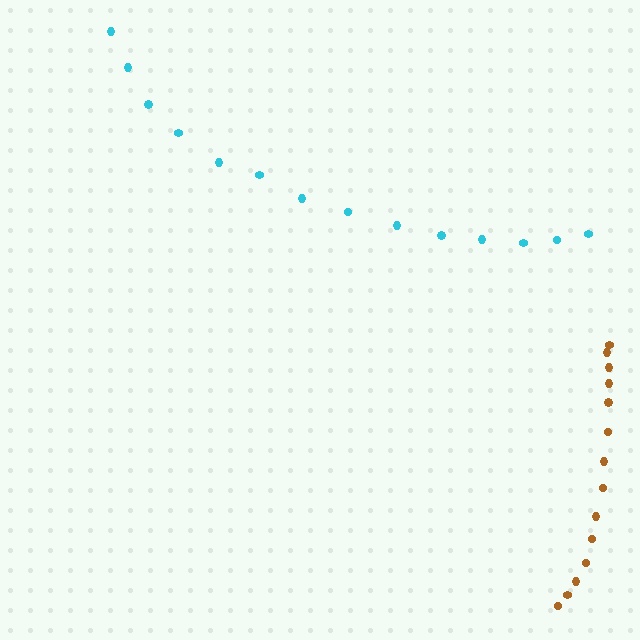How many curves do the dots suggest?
There are 2 distinct paths.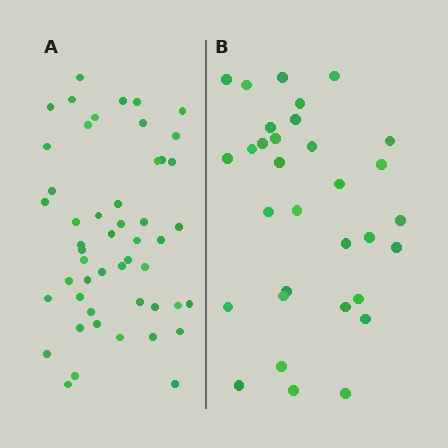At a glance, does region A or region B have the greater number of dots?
Region A (the left region) has more dots.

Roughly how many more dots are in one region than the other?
Region A has approximately 20 more dots than region B.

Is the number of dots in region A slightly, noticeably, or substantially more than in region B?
Region A has substantially more. The ratio is roughly 1.6 to 1.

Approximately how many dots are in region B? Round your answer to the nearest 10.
About 30 dots. (The exact count is 32, which rounds to 30.)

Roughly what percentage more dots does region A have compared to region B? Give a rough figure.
About 55% more.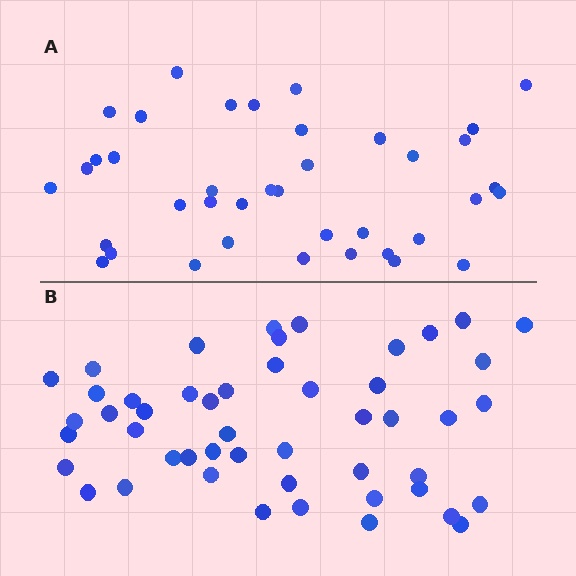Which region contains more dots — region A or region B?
Region B (the bottom region) has more dots.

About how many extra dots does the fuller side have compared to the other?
Region B has roughly 10 or so more dots than region A.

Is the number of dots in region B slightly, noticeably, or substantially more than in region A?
Region B has noticeably more, but not dramatically so. The ratio is roughly 1.3 to 1.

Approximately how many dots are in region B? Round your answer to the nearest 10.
About 50 dots. (The exact count is 49, which rounds to 50.)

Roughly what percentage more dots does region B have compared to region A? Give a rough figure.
About 25% more.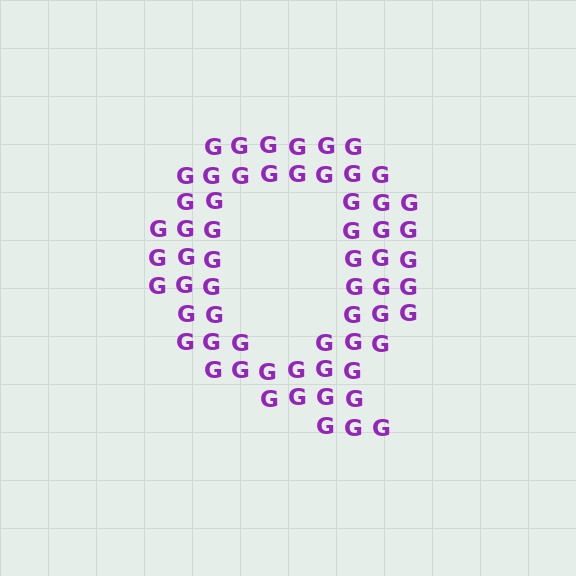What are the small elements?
The small elements are letter G's.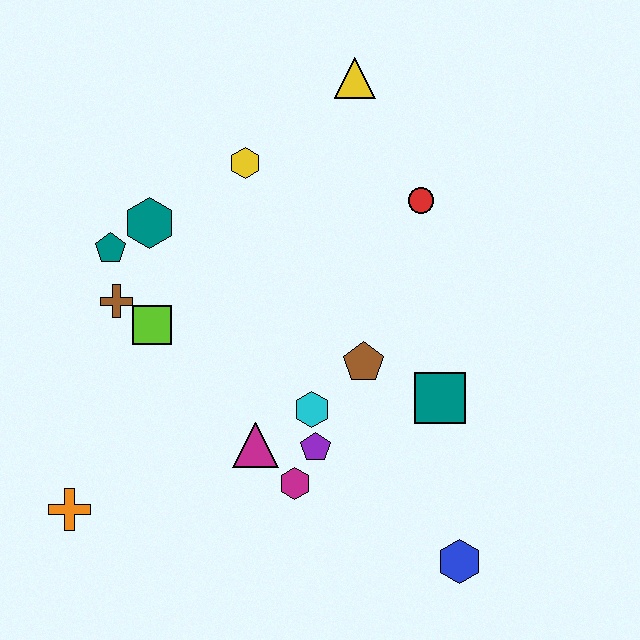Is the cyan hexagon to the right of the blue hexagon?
No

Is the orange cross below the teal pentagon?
Yes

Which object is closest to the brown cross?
The lime square is closest to the brown cross.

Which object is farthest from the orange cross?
The yellow triangle is farthest from the orange cross.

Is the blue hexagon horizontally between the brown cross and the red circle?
No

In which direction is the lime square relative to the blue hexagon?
The lime square is to the left of the blue hexagon.